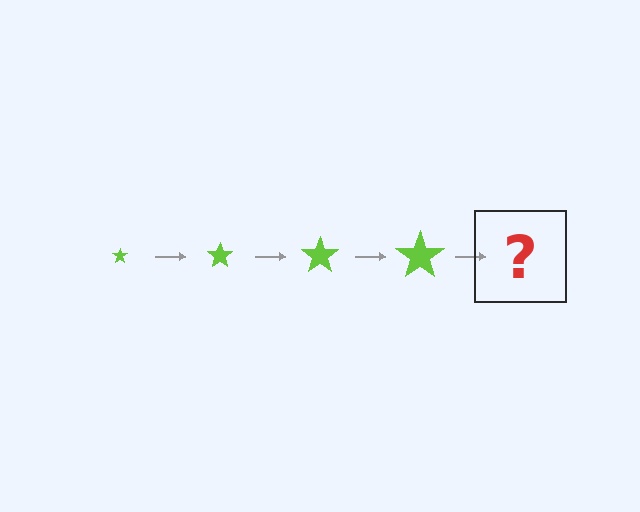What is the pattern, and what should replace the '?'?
The pattern is that the star gets progressively larger each step. The '?' should be a lime star, larger than the previous one.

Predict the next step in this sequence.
The next step is a lime star, larger than the previous one.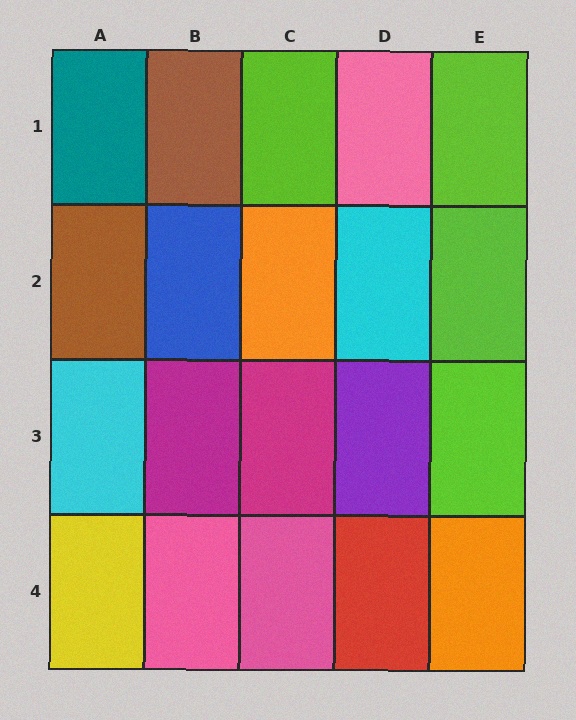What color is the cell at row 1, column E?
Lime.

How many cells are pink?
3 cells are pink.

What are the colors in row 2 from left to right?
Brown, blue, orange, cyan, lime.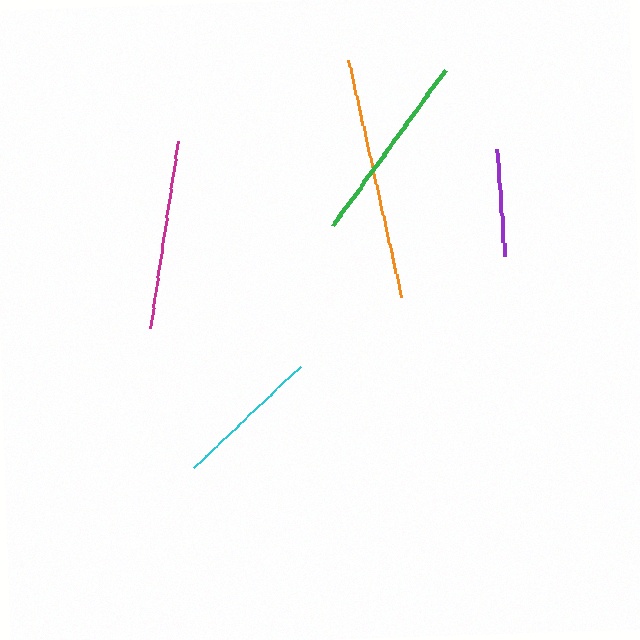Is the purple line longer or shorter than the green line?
The green line is longer than the purple line.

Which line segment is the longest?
The orange line is the longest at approximately 244 pixels.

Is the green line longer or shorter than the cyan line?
The green line is longer than the cyan line.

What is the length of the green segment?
The green segment is approximately 192 pixels long.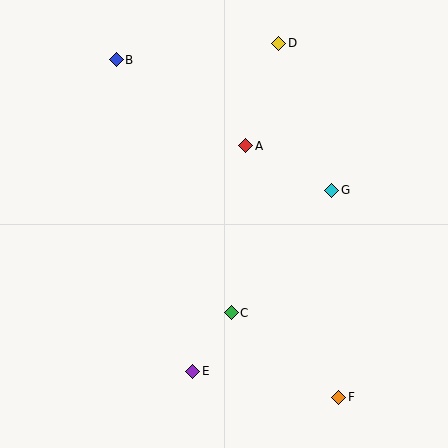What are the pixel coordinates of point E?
Point E is at (193, 371).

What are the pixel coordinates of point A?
Point A is at (246, 146).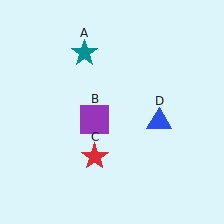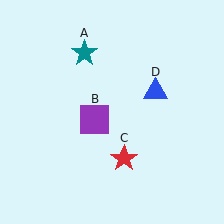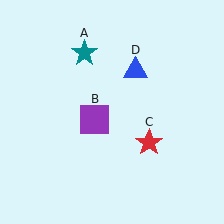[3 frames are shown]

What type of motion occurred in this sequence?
The red star (object C), blue triangle (object D) rotated counterclockwise around the center of the scene.